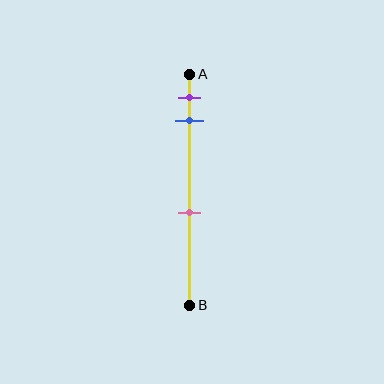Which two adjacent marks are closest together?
The purple and blue marks are the closest adjacent pair.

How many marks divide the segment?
There are 3 marks dividing the segment.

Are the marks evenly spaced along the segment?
No, the marks are not evenly spaced.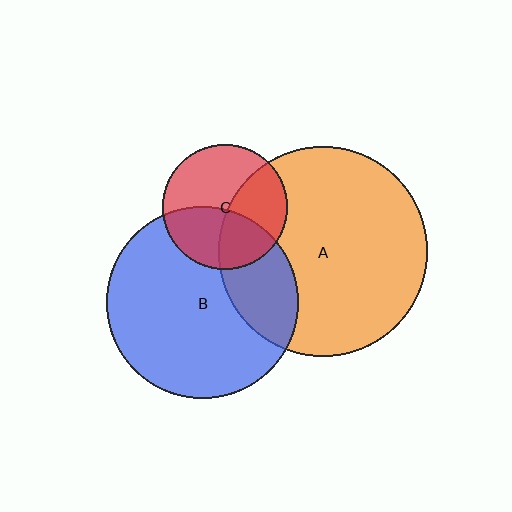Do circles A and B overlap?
Yes.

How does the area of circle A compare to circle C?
Approximately 2.8 times.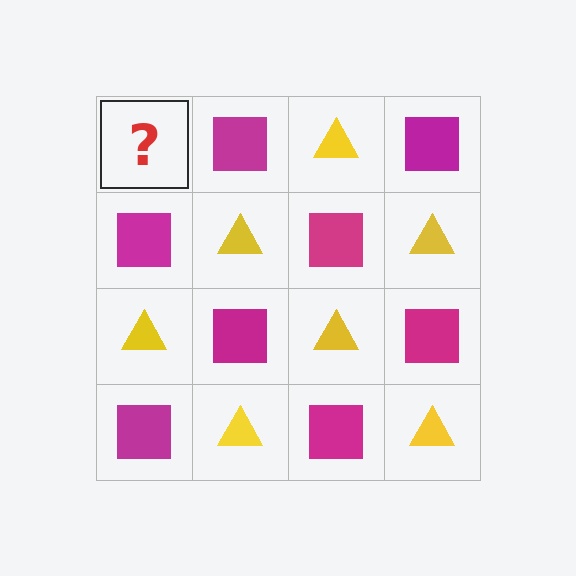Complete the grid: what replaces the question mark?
The question mark should be replaced with a yellow triangle.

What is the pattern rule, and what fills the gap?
The rule is that it alternates yellow triangle and magenta square in a checkerboard pattern. The gap should be filled with a yellow triangle.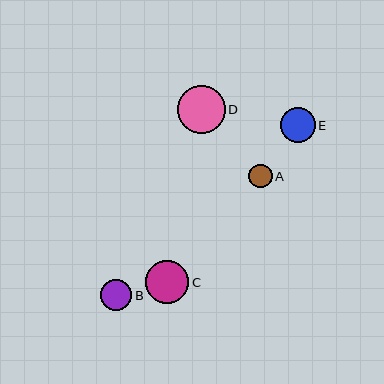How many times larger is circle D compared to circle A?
Circle D is approximately 2.0 times the size of circle A.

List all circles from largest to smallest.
From largest to smallest: D, C, E, B, A.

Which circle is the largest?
Circle D is the largest with a size of approximately 48 pixels.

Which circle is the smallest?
Circle A is the smallest with a size of approximately 24 pixels.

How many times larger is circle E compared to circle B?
Circle E is approximately 1.1 times the size of circle B.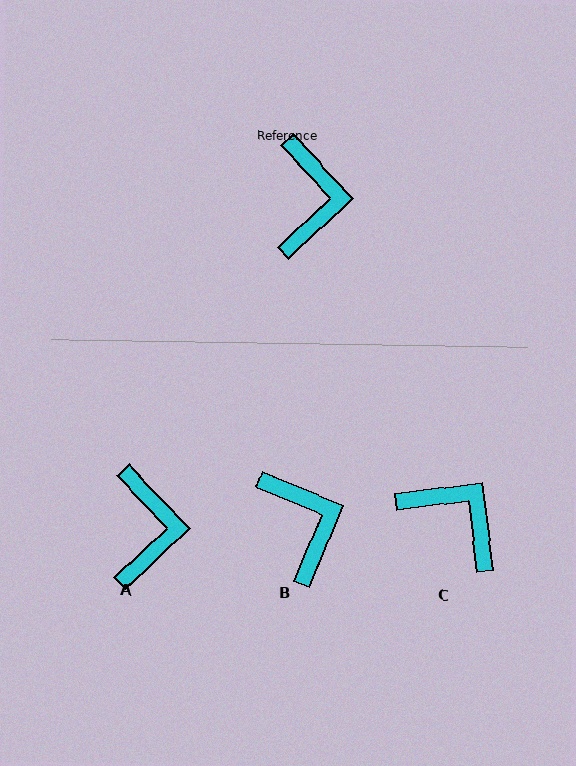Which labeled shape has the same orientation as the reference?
A.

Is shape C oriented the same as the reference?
No, it is off by about 54 degrees.